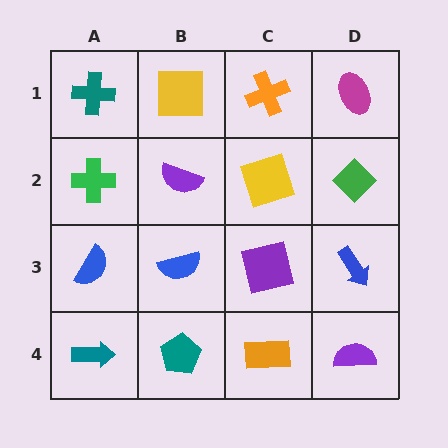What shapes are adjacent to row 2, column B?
A yellow square (row 1, column B), a blue semicircle (row 3, column B), a green cross (row 2, column A), a yellow square (row 2, column C).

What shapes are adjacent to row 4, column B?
A blue semicircle (row 3, column B), a teal arrow (row 4, column A), an orange rectangle (row 4, column C).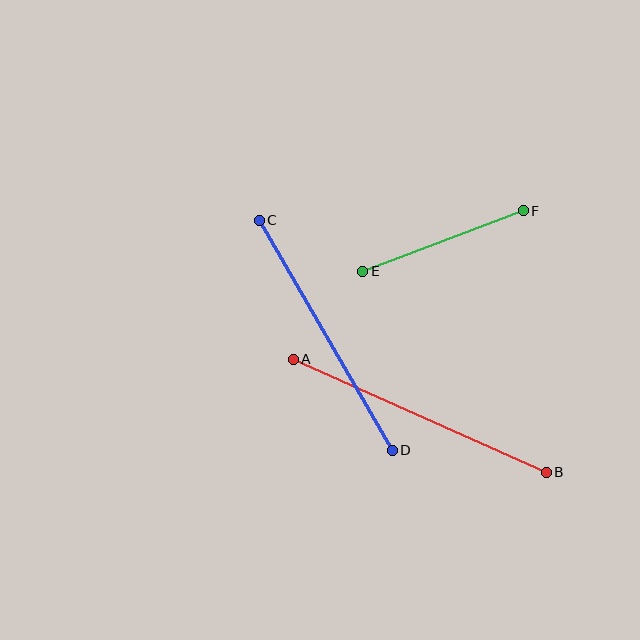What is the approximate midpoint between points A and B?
The midpoint is at approximately (420, 416) pixels.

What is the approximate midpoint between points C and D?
The midpoint is at approximately (326, 335) pixels.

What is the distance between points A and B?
The distance is approximately 277 pixels.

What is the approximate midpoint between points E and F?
The midpoint is at approximately (443, 241) pixels.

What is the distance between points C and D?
The distance is approximately 266 pixels.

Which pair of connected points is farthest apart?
Points A and B are farthest apart.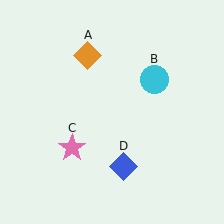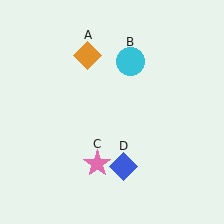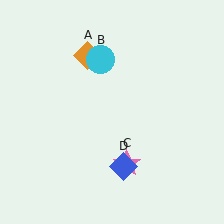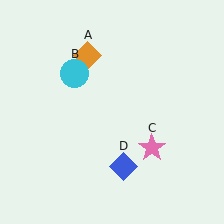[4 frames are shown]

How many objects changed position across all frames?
2 objects changed position: cyan circle (object B), pink star (object C).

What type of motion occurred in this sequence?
The cyan circle (object B), pink star (object C) rotated counterclockwise around the center of the scene.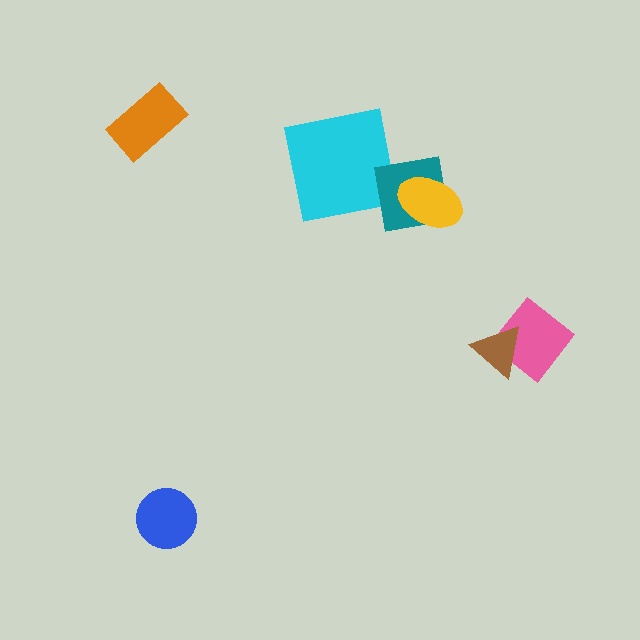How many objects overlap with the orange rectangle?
0 objects overlap with the orange rectangle.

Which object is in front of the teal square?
The yellow ellipse is in front of the teal square.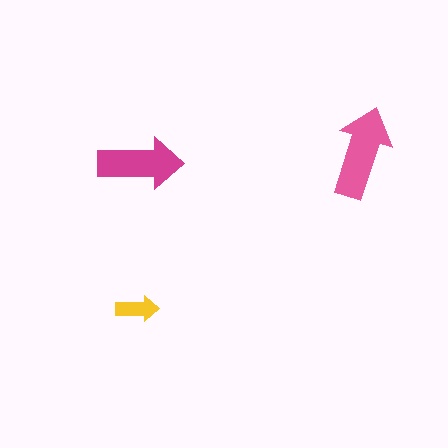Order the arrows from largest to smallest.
the pink one, the magenta one, the yellow one.